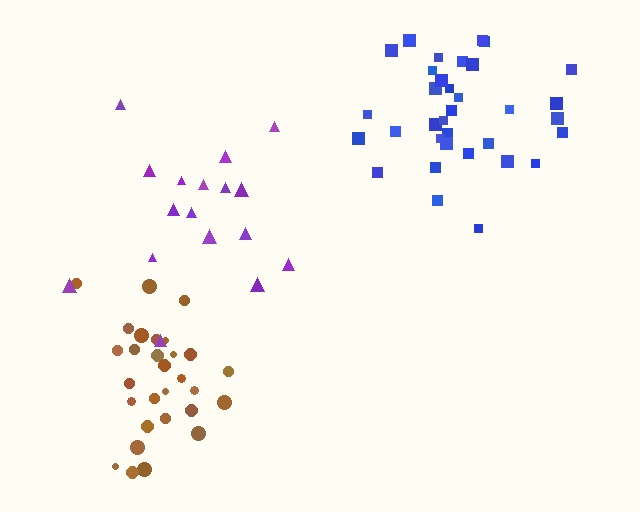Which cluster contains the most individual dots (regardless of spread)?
Blue (34).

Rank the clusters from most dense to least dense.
brown, blue, purple.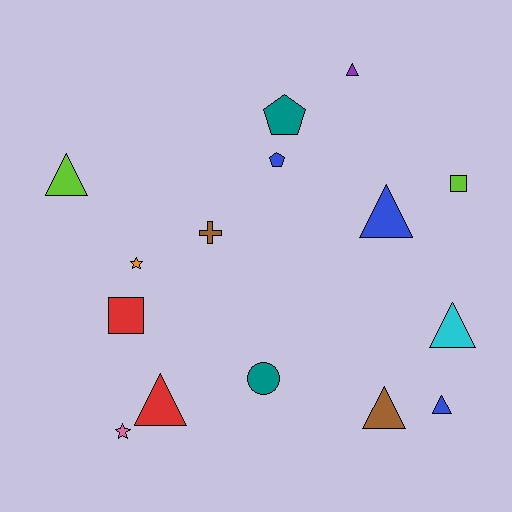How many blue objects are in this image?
There are 3 blue objects.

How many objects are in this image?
There are 15 objects.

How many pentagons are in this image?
There are 2 pentagons.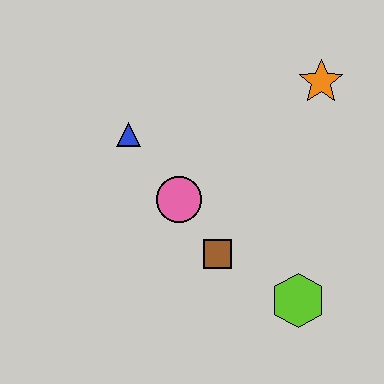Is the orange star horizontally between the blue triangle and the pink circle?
No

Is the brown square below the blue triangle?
Yes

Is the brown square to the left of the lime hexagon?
Yes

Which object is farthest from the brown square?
The orange star is farthest from the brown square.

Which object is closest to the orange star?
The pink circle is closest to the orange star.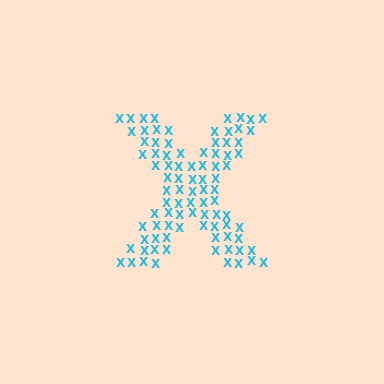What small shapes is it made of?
It is made of small letter X's.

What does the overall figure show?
The overall figure shows the letter X.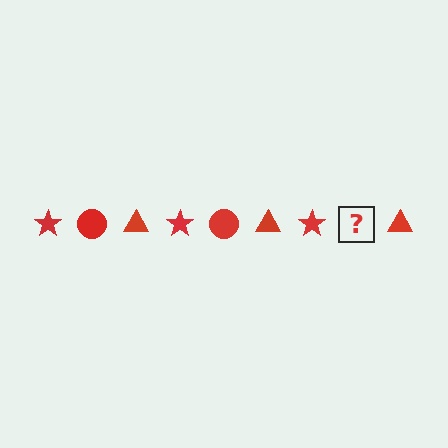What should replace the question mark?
The question mark should be replaced with a red circle.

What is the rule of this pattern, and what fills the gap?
The rule is that the pattern cycles through star, circle, triangle shapes in red. The gap should be filled with a red circle.